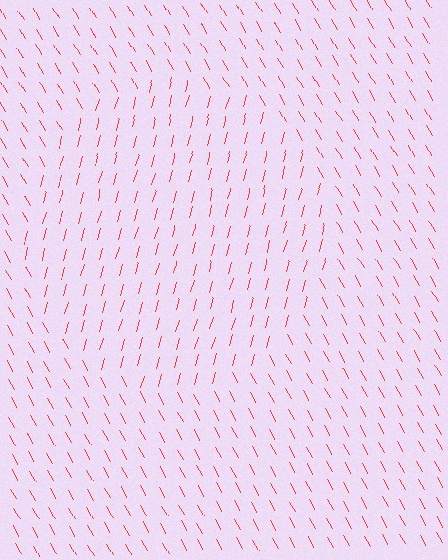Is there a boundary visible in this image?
Yes, there is a texture boundary formed by a change in line orientation.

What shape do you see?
I see a circle.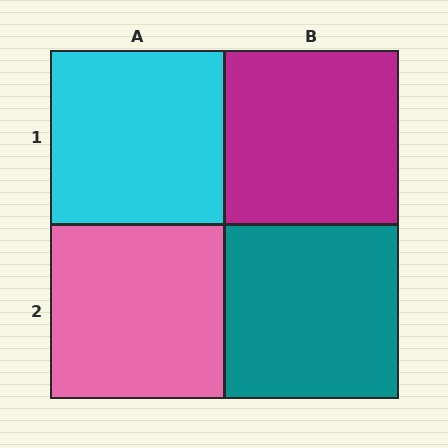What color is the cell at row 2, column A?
Pink.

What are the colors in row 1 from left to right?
Cyan, magenta.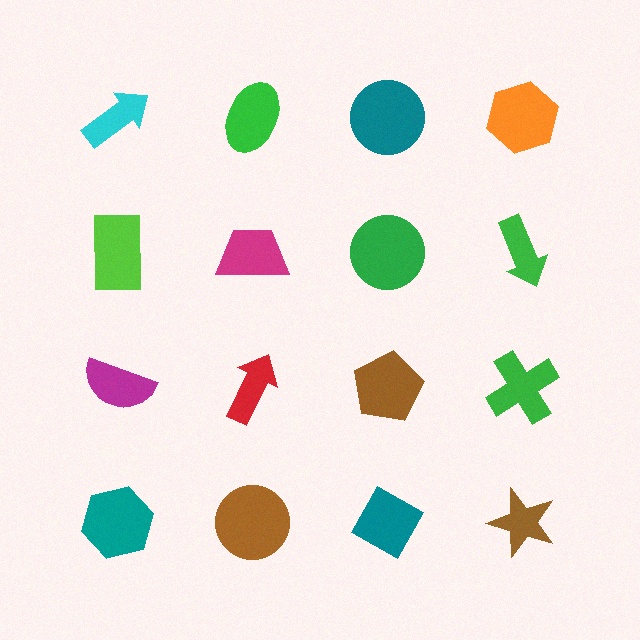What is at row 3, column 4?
A green cross.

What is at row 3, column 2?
A red arrow.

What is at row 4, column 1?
A teal hexagon.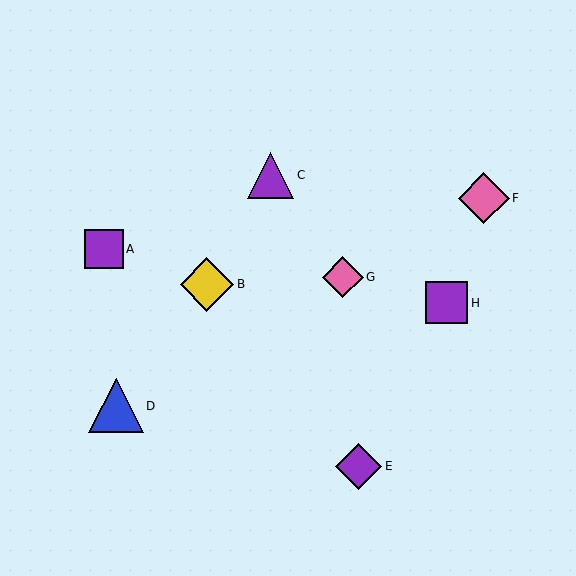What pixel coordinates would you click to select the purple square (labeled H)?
Click at (447, 303) to select the purple square H.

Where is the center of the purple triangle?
The center of the purple triangle is at (271, 175).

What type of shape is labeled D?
Shape D is a blue triangle.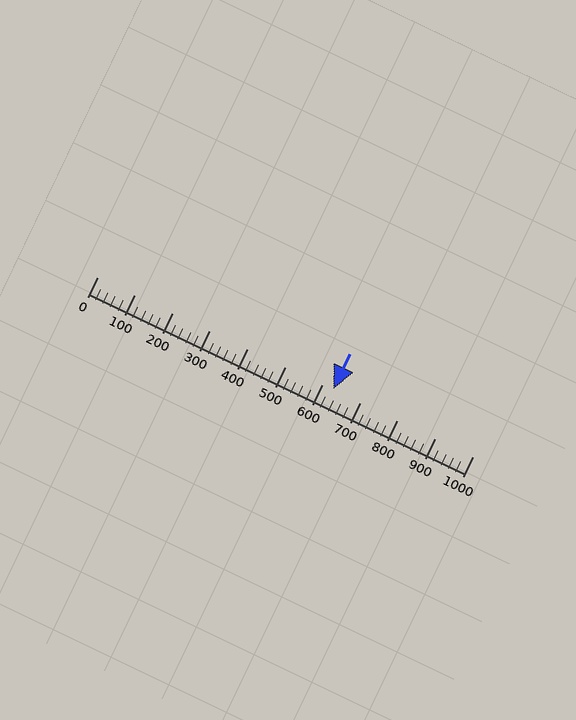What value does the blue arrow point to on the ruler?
The blue arrow points to approximately 630.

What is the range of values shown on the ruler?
The ruler shows values from 0 to 1000.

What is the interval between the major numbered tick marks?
The major tick marks are spaced 100 units apart.